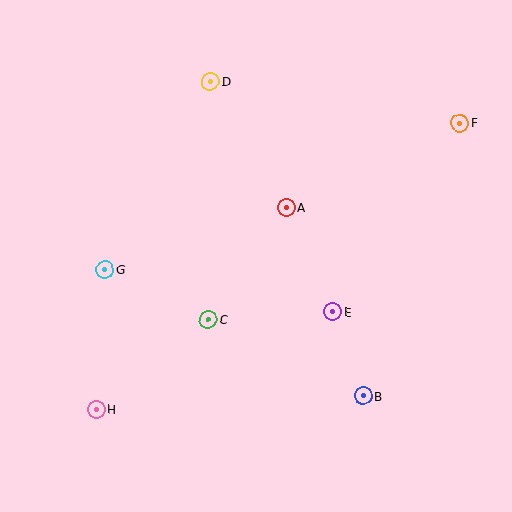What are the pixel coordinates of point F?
Point F is at (460, 123).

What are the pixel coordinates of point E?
Point E is at (332, 312).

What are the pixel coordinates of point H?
Point H is at (96, 409).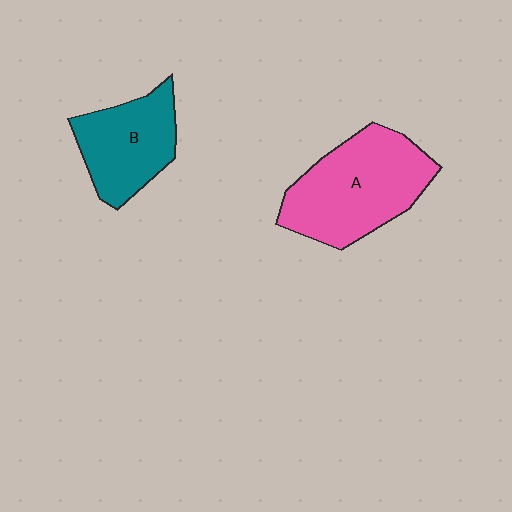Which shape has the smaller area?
Shape B (teal).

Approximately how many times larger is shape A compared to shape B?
Approximately 1.4 times.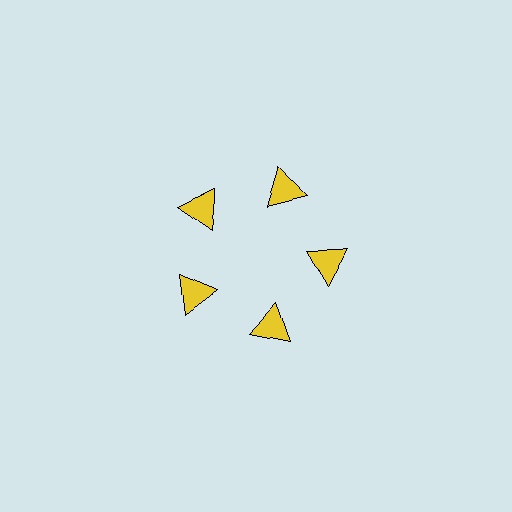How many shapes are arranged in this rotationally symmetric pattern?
There are 5 shapes, arranged in 5 groups of 1.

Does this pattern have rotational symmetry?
Yes, this pattern has 5-fold rotational symmetry. It looks the same after rotating 72 degrees around the center.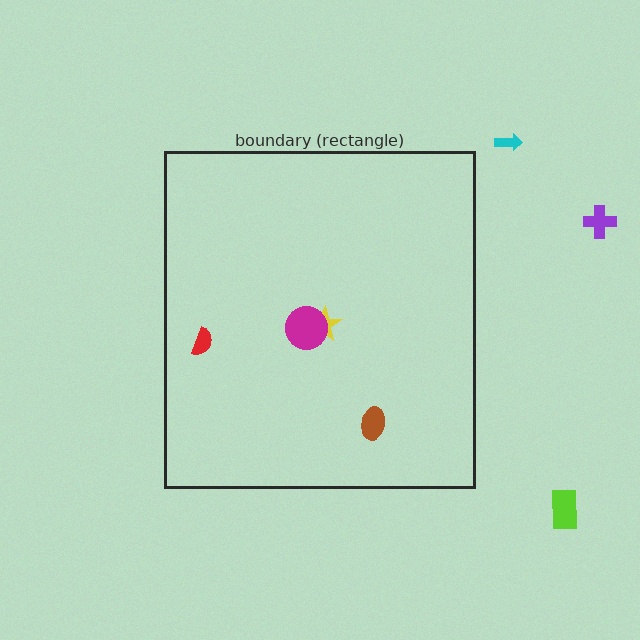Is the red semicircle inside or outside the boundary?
Inside.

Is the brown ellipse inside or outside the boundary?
Inside.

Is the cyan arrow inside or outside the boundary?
Outside.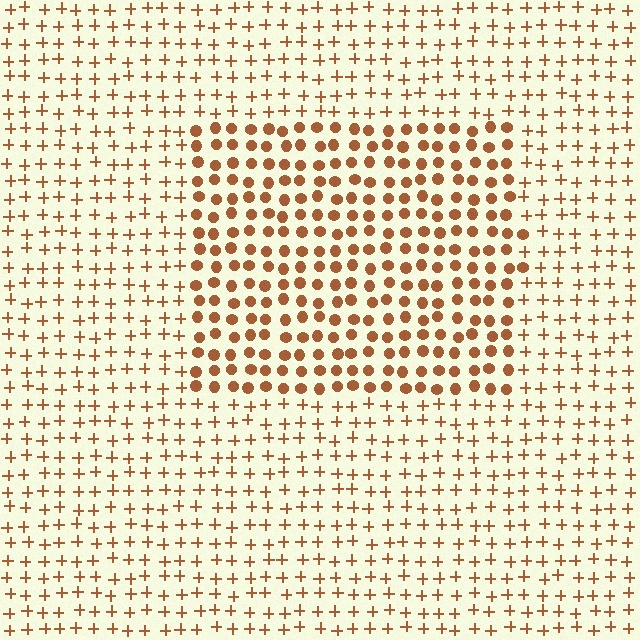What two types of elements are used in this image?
The image uses circles inside the rectangle region and plus signs outside it.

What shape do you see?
I see a rectangle.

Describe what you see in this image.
The image is filled with small brown elements arranged in a uniform grid. A rectangle-shaped region contains circles, while the surrounding area contains plus signs. The boundary is defined purely by the change in element shape.